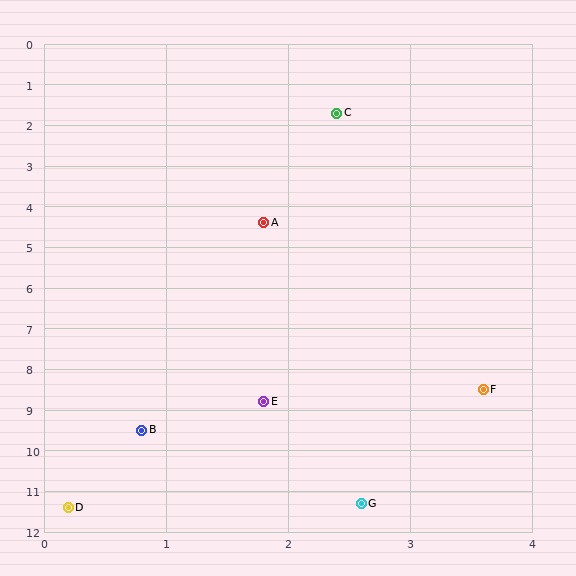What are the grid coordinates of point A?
Point A is at approximately (1.8, 4.4).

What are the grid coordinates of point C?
Point C is at approximately (2.4, 1.7).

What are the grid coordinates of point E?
Point E is at approximately (1.8, 8.8).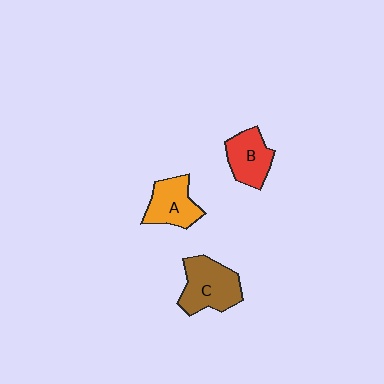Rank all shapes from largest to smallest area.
From largest to smallest: C (brown), A (orange), B (red).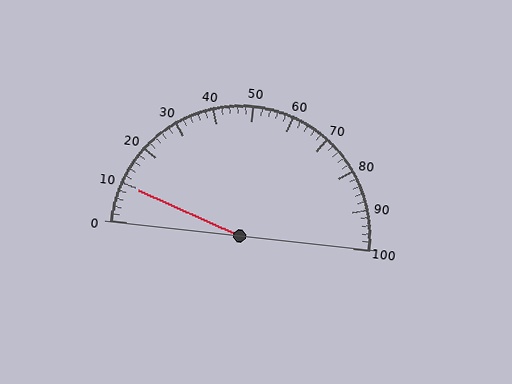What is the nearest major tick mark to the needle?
The nearest major tick mark is 10.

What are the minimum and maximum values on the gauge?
The gauge ranges from 0 to 100.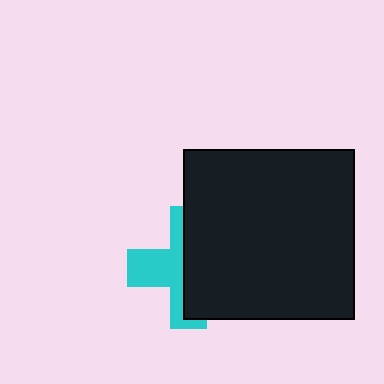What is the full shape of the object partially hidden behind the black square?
The partially hidden object is a cyan cross.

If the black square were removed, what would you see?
You would see the complete cyan cross.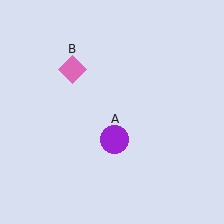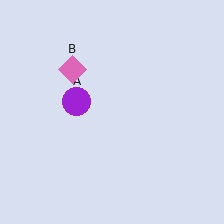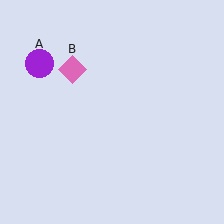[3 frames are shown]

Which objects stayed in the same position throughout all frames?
Pink diamond (object B) remained stationary.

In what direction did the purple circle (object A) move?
The purple circle (object A) moved up and to the left.